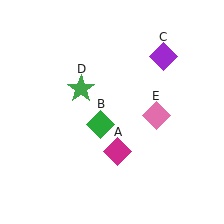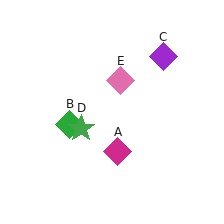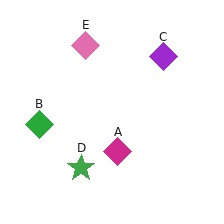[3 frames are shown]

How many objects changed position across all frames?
3 objects changed position: green diamond (object B), green star (object D), pink diamond (object E).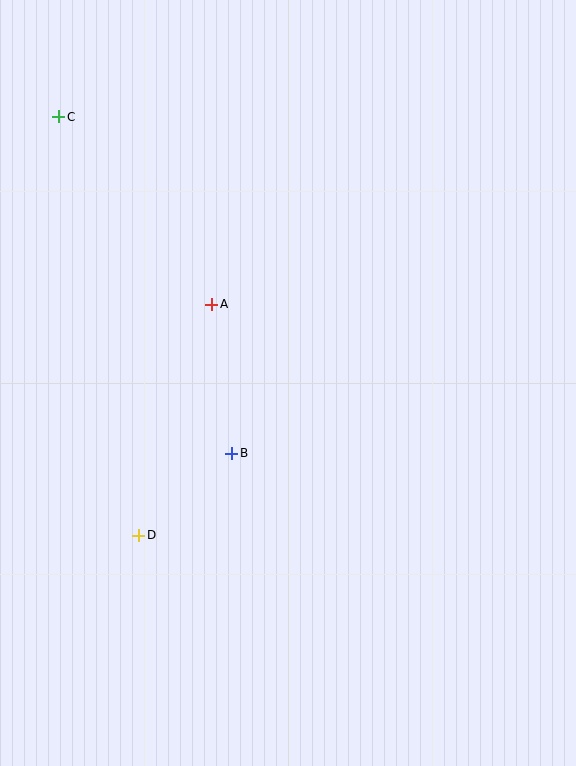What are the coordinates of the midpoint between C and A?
The midpoint between C and A is at (135, 211).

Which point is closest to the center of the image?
Point B at (232, 453) is closest to the center.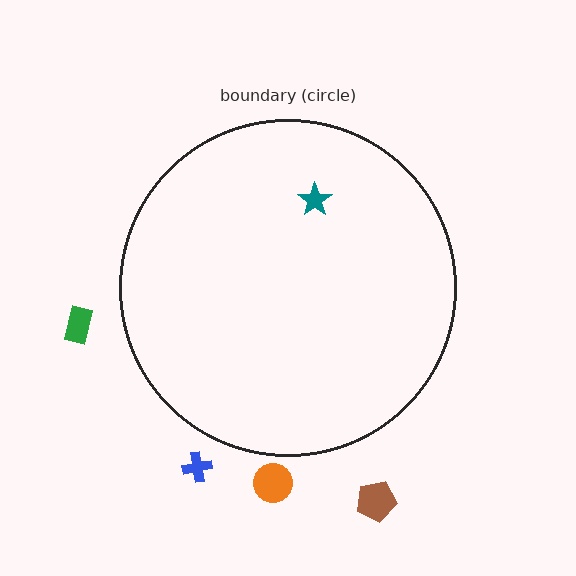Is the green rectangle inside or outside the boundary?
Outside.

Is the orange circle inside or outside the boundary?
Outside.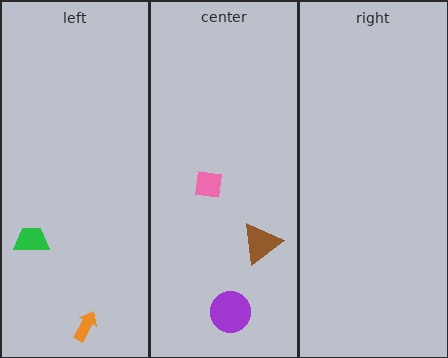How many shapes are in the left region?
2.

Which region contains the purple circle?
The center region.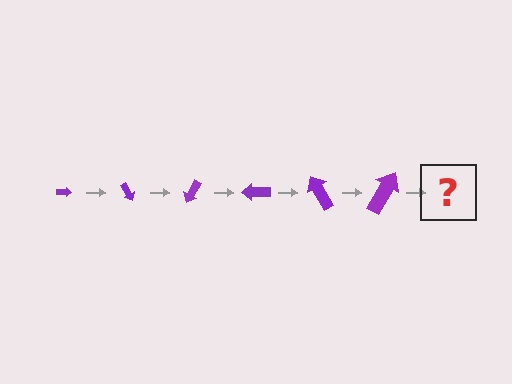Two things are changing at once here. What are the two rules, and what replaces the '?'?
The two rules are that the arrow grows larger each step and it rotates 60 degrees each step. The '?' should be an arrow, larger than the previous one and rotated 360 degrees from the start.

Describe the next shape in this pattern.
It should be an arrow, larger than the previous one and rotated 360 degrees from the start.